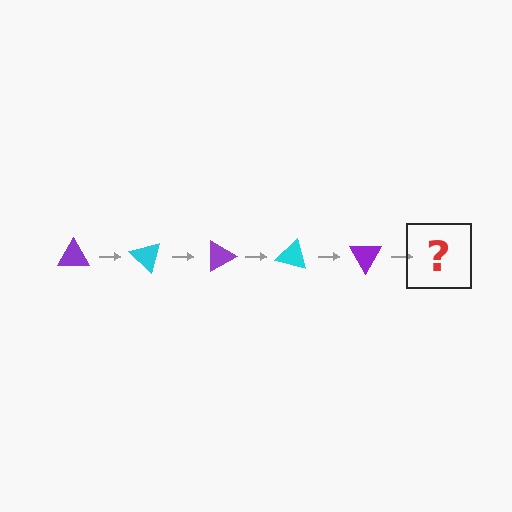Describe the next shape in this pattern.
It should be a cyan triangle, rotated 225 degrees from the start.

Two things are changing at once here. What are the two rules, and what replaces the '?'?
The two rules are that it rotates 45 degrees each step and the color cycles through purple and cyan. The '?' should be a cyan triangle, rotated 225 degrees from the start.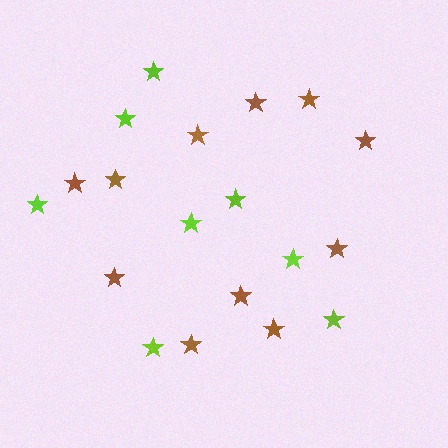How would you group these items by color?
There are 2 groups: one group of brown stars (11) and one group of lime stars (8).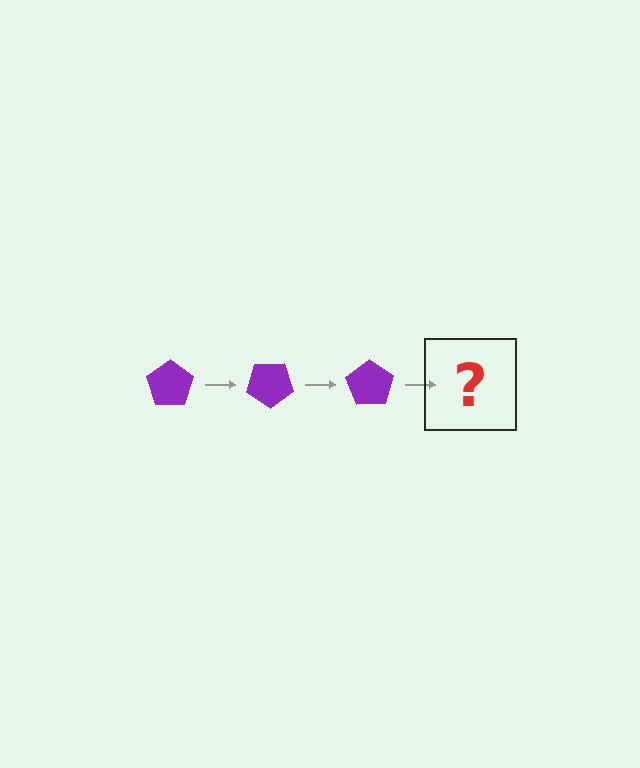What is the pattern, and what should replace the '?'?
The pattern is that the pentagon rotates 35 degrees each step. The '?' should be a purple pentagon rotated 105 degrees.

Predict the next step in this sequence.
The next step is a purple pentagon rotated 105 degrees.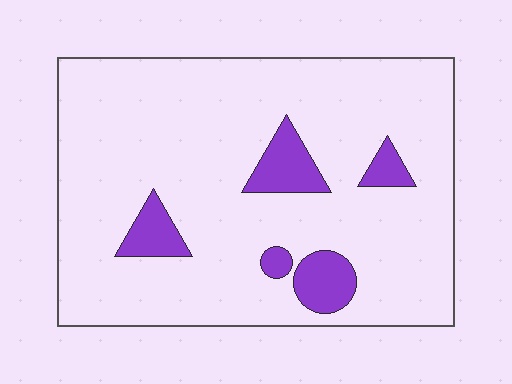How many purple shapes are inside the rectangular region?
5.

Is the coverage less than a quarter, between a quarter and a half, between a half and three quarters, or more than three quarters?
Less than a quarter.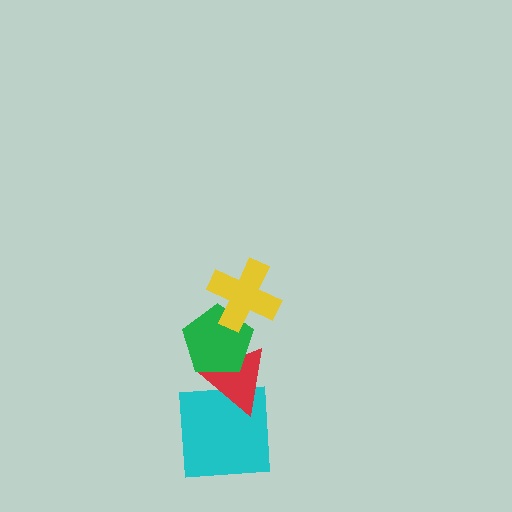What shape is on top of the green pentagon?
The yellow cross is on top of the green pentagon.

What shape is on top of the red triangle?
The green pentagon is on top of the red triangle.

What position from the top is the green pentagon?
The green pentagon is 2nd from the top.